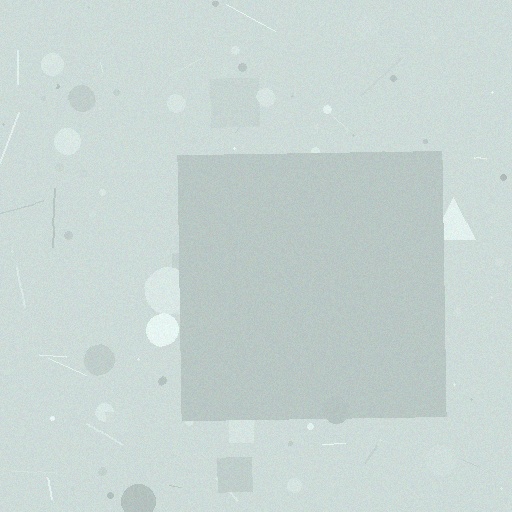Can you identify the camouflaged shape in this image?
The camouflaged shape is a square.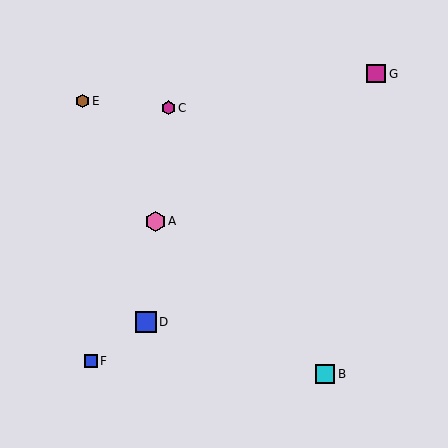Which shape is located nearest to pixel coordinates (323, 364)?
The cyan square (labeled B) at (325, 374) is nearest to that location.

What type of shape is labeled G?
Shape G is a magenta square.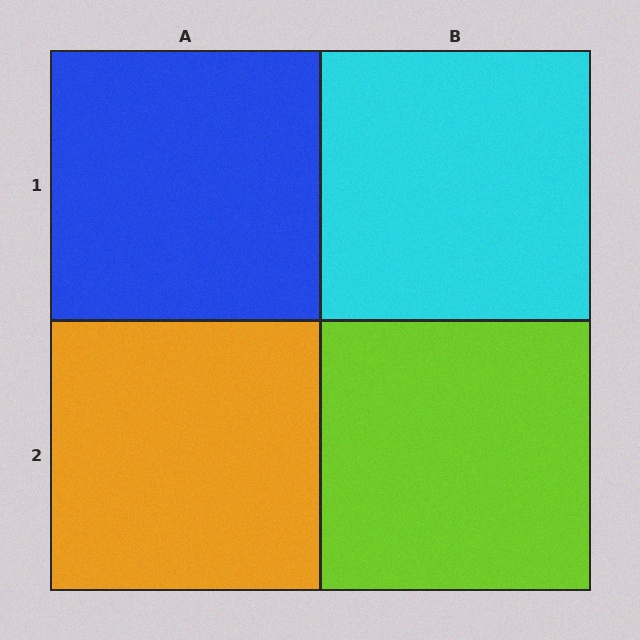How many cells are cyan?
1 cell is cyan.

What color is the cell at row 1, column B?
Cyan.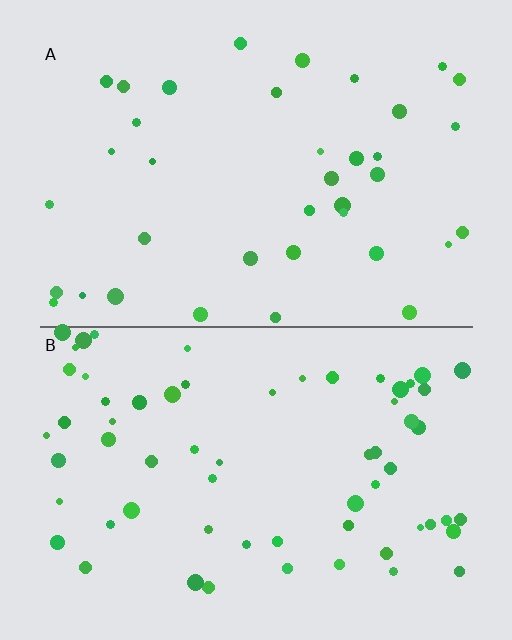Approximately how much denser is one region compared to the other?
Approximately 1.7× — region B over region A.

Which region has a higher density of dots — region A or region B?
B (the bottom).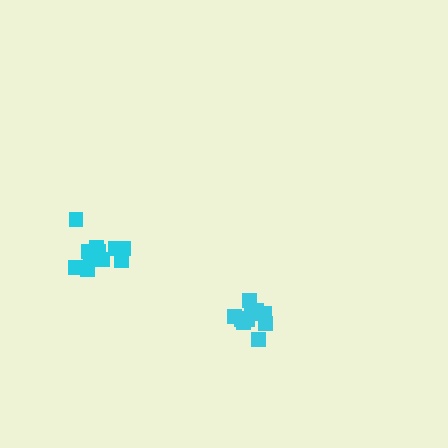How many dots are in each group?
Group 1: 12 dots, Group 2: 11 dots (23 total).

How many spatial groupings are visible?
There are 2 spatial groupings.